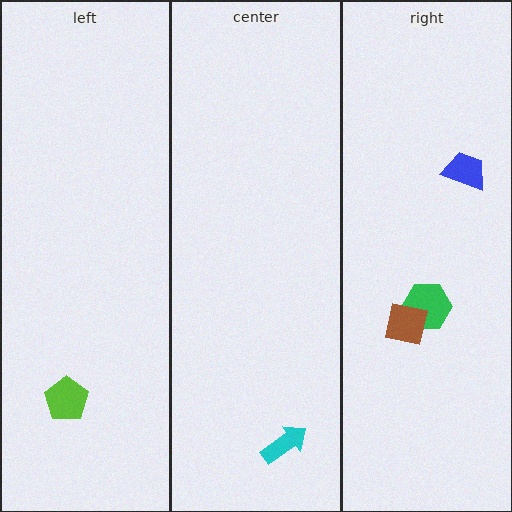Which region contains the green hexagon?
The right region.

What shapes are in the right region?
The green hexagon, the brown square, the blue trapezoid.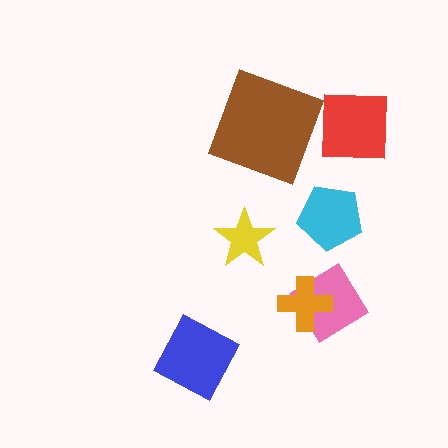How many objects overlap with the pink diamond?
1 object overlaps with the pink diamond.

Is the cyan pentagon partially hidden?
No, no other shape covers it.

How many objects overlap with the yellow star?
0 objects overlap with the yellow star.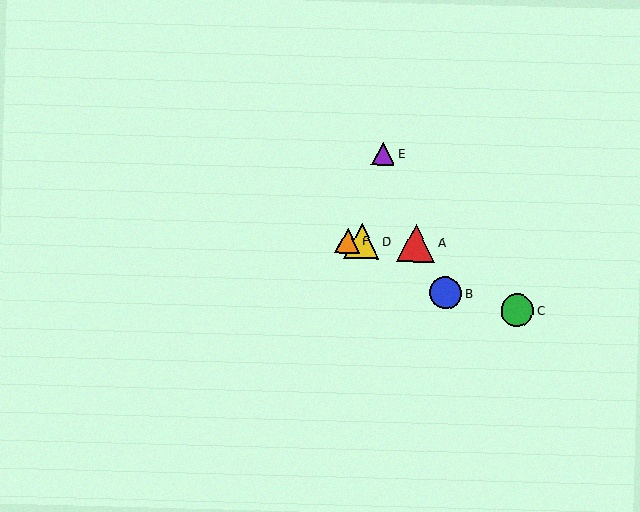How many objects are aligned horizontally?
3 objects (A, D, F) are aligned horizontally.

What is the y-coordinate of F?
Object F is at y≈241.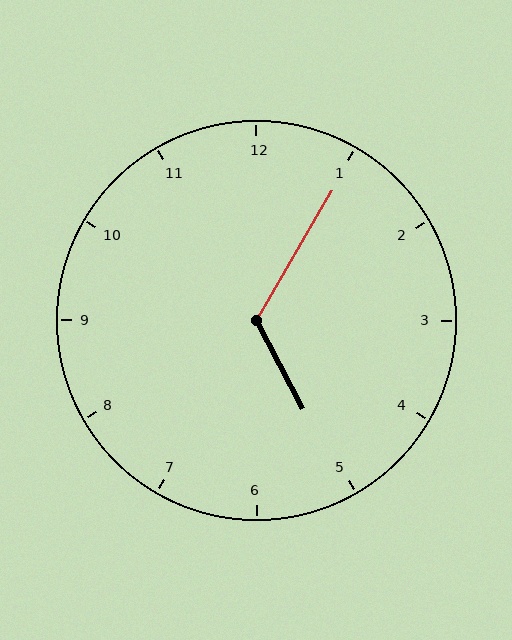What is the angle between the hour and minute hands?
Approximately 122 degrees.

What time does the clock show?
5:05.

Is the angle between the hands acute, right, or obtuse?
It is obtuse.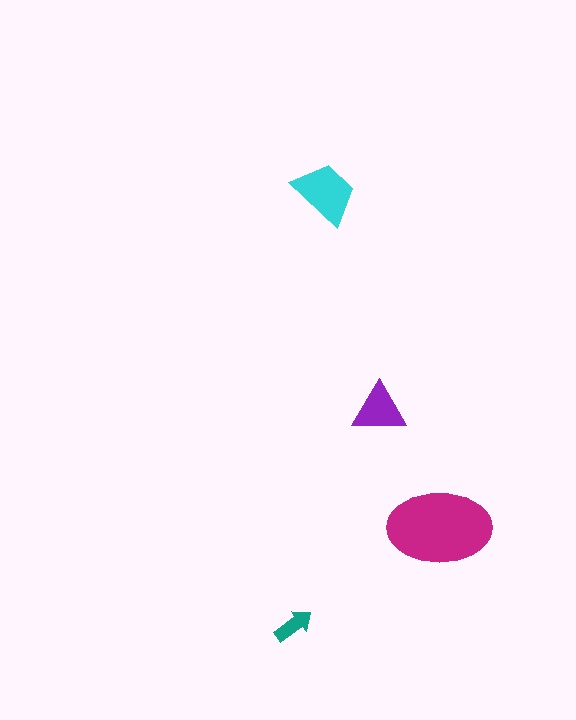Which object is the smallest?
The teal arrow.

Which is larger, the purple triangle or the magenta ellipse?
The magenta ellipse.